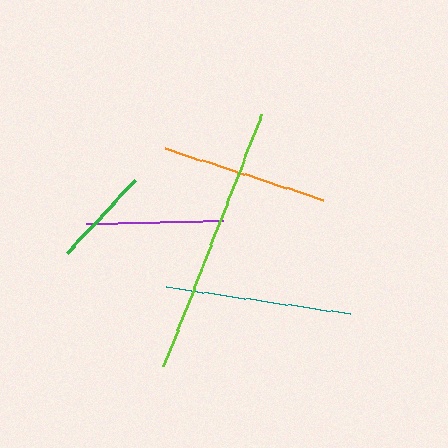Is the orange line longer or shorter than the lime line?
The lime line is longer than the orange line.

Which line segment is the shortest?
The green line is the shortest at approximately 100 pixels.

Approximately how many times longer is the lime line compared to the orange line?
The lime line is approximately 1.6 times the length of the orange line.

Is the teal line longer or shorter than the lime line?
The lime line is longer than the teal line.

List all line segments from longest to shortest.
From longest to shortest: lime, teal, orange, purple, green.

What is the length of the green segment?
The green segment is approximately 100 pixels long.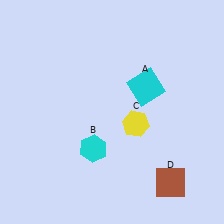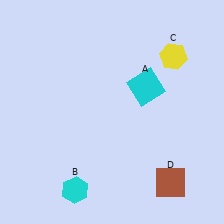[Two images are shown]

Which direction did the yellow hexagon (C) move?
The yellow hexagon (C) moved up.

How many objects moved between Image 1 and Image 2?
2 objects moved between the two images.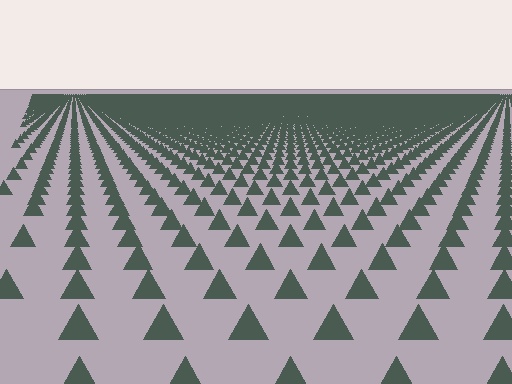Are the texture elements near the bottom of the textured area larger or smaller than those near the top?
Larger. Near the bottom, elements are closer to the viewer and appear at a bigger on-screen size.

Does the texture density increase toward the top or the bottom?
Density increases toward the top.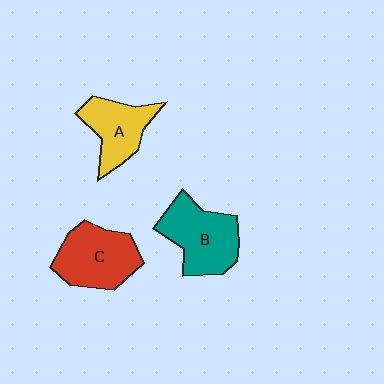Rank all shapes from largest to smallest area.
From largest to smallest: B (teal), C (red), A (yellow).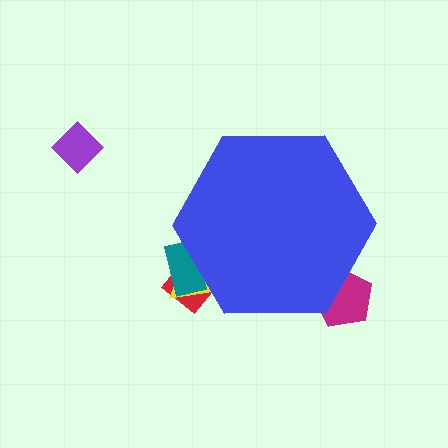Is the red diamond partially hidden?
Yes, the red diamond is partially hidden behind the blue hexagon.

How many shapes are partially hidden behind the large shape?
4 shapes are partially hidden.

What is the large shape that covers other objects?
A blue hexagon.